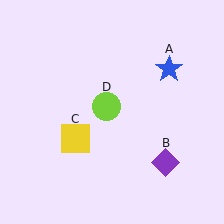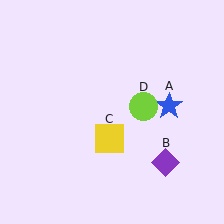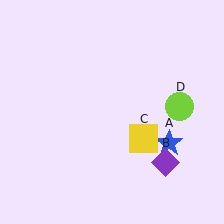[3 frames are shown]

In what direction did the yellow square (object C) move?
The yellow square (object C) moved right.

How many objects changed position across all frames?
3 objects changed position: blue star (object A), yellow square (object C), lime circle (object D).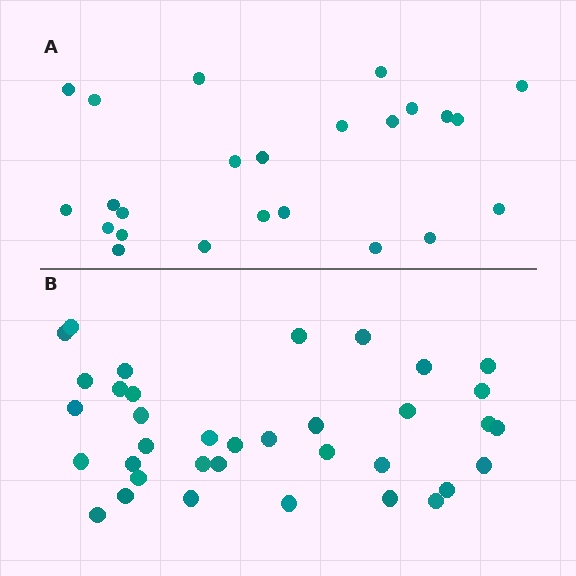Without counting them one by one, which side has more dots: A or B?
Region B (the bottom region) has more dots.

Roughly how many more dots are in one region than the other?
Region B has roughly 12 or so more dots than region A.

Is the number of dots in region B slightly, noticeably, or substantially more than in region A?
Region B has substantially more. The ratio is roughly 1.5 to 1.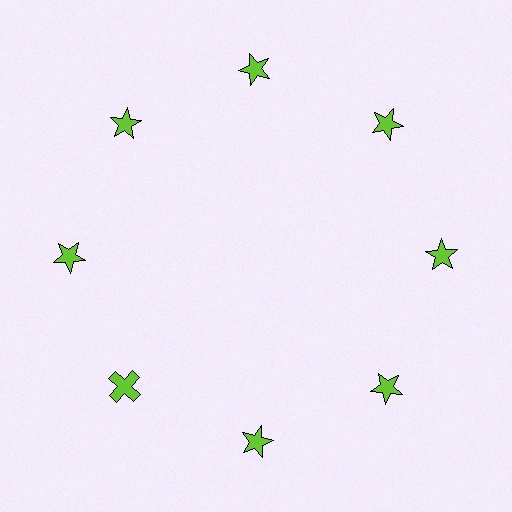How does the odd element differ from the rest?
It has a different shape: cross instead of star.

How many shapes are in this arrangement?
There are 8 shapes arranged in a ring pattern.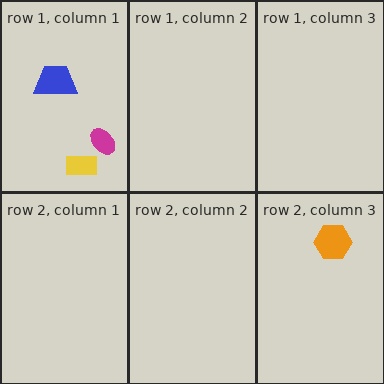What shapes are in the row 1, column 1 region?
The magenta ellipse, the yellow rectangle, the blue trapezoid.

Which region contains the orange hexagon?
The row 2, column 3 region.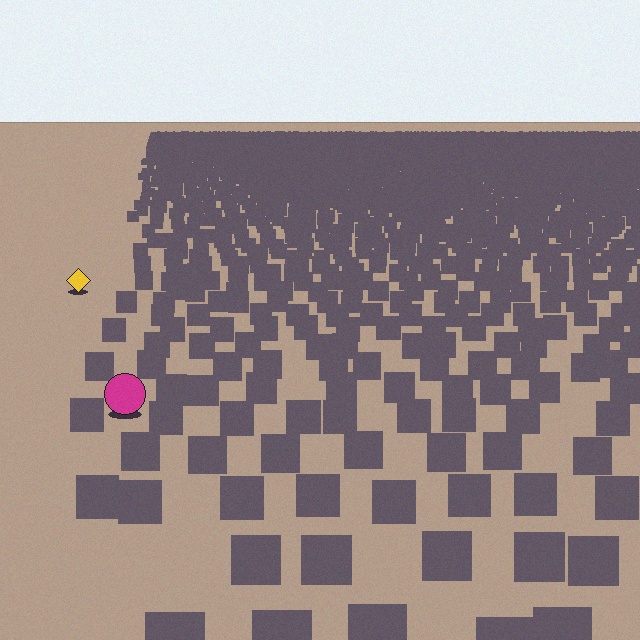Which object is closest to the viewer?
The magenta circle is closest. The texture marks near it are larger and more spread out.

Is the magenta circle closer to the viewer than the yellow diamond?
Yes. The magenta circle is closer — you can tell from the texture gradient: the ground texture is coarser near it.